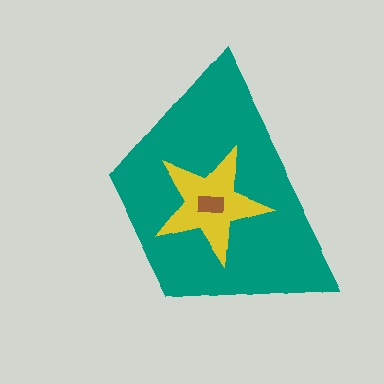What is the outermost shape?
The teal trapezoid.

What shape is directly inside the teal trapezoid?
The yellow star.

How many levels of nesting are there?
3.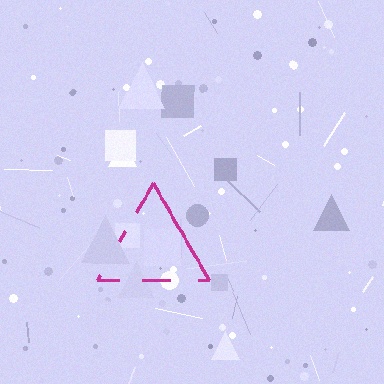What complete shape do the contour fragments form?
The contour fragments form a triangle.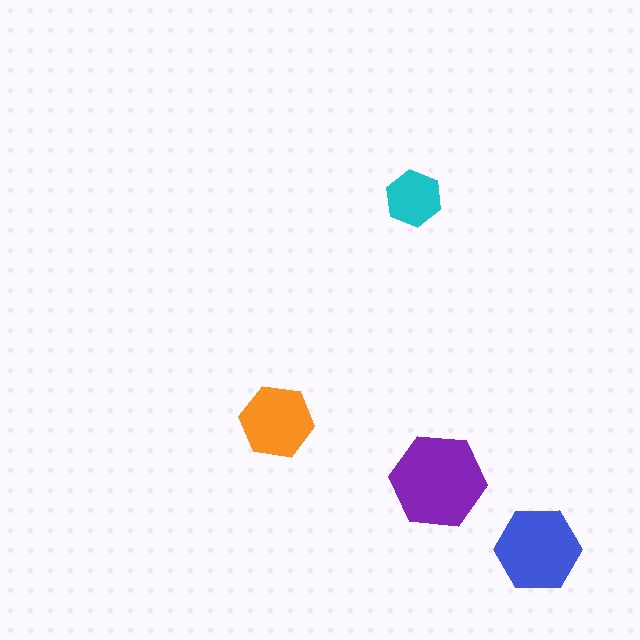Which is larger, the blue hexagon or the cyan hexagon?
The blue one.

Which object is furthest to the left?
The orange hexagon is leftmost.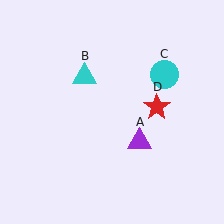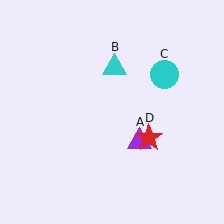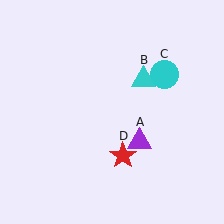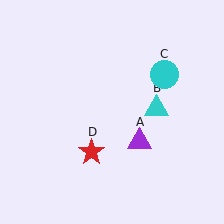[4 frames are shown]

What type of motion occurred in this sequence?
The cyan triangle (object B), red star (object D) rotated clockwise around the center of the scene.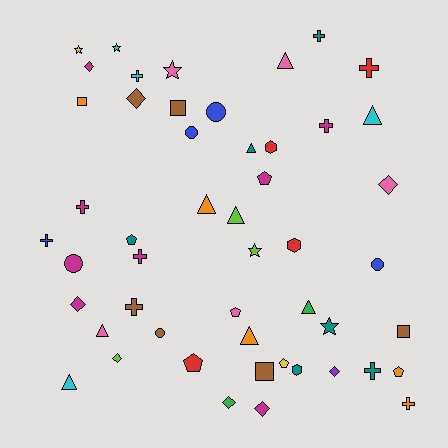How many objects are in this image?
There are 50 objects.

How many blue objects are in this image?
There are 4 blue objects.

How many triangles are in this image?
There are 9 triangles.